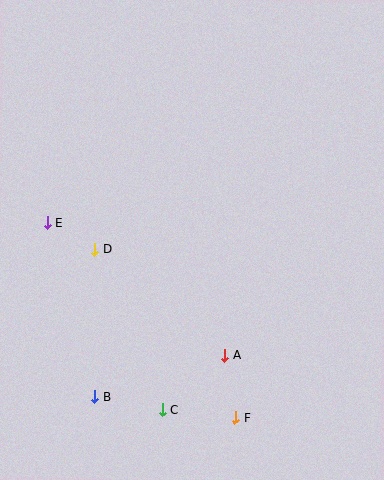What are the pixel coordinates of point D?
Point D is at (94, 249).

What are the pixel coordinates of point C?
Point C is at (162, 410).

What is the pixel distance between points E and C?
The distance between E and C is 219 pixels.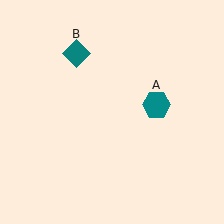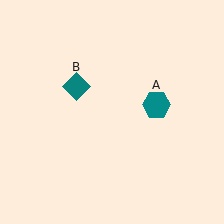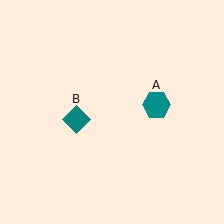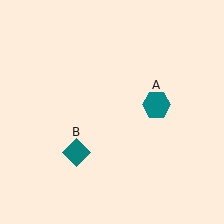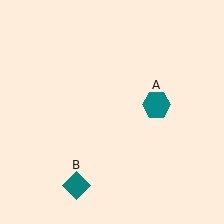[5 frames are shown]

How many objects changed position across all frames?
1 object changed position: teal diamond (object B).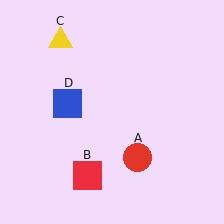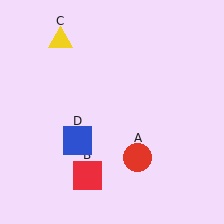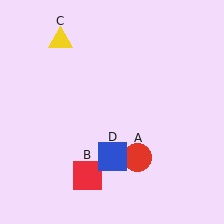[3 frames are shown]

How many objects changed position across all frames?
1 object changed position: blue square (object D).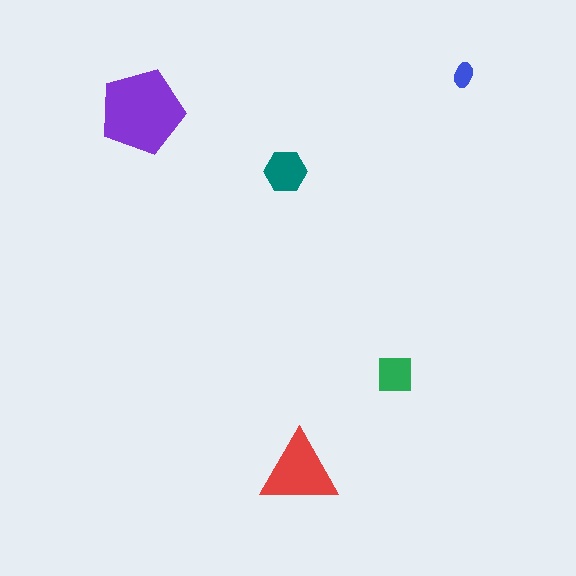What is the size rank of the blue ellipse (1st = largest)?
5th.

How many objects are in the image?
There are 5 objects in the image.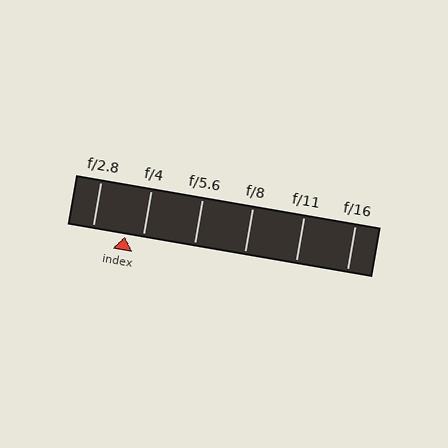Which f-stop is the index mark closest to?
The index mark is closest to f/4.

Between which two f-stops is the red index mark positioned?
The index mark is between f/2.8 and f/4.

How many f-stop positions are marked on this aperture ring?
There are 6 f-stop positions marked.